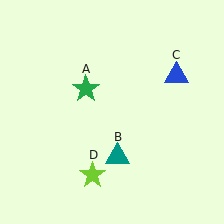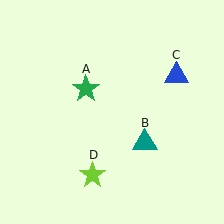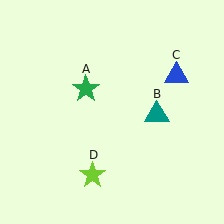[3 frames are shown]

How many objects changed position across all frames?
1 object changed position: teal triangle (object B).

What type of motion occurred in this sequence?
The teal triangle (object B) rotated counterclockwise around the center of the scene.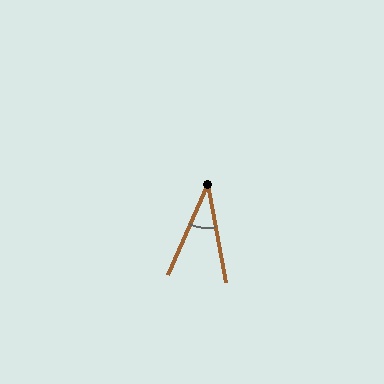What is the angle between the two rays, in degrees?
Approximately 34 degrees.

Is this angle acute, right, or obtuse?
It is acute.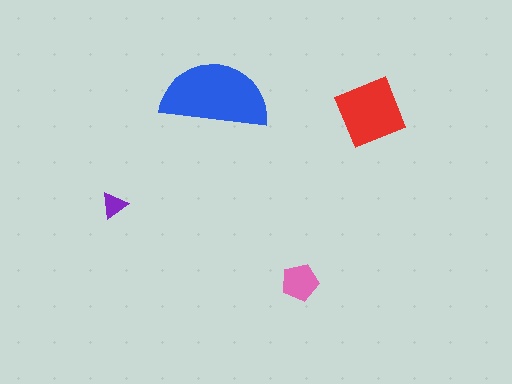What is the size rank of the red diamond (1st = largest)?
2nd.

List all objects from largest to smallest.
The blue semicircle, the red diamond, the pink pentagon, the purple triangle.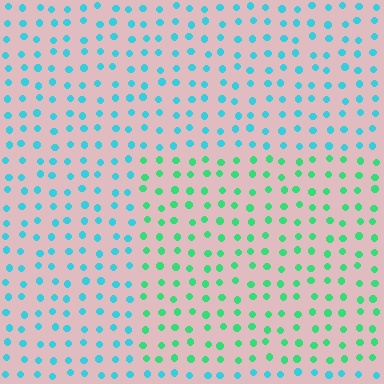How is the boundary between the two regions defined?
The boundary is defined purely by a slight shift in hue (about 41 degrees). Spacing, size, and orientation are identical on both sides.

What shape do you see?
I see a rectangle.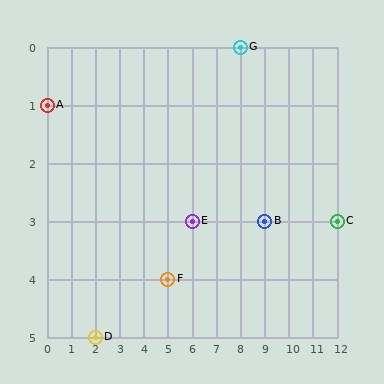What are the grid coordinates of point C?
Point C is at grid coordinates (12, 3).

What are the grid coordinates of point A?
Point A is at grid coordinates (0, 1).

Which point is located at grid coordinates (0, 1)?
Point A is at (0, 1).